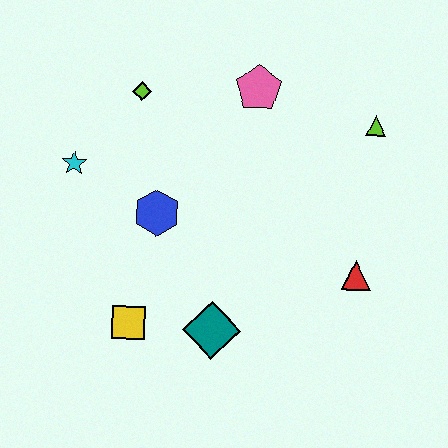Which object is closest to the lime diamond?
The cyan star is closest to the lime diamond.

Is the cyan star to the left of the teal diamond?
Yes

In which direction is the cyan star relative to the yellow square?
The cyan star is above the yellow square.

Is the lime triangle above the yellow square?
Yes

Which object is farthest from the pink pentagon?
The yellow square is farthest from the pink pentagon.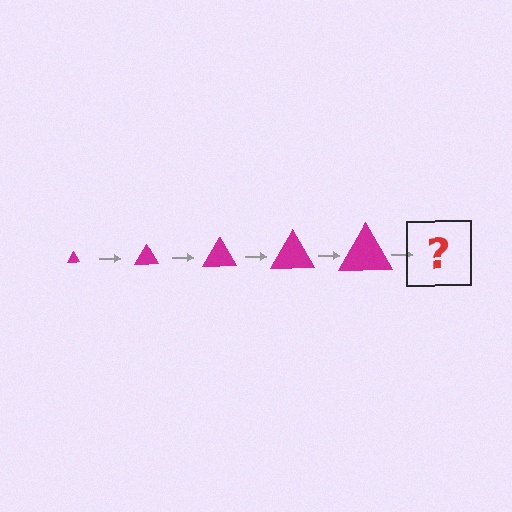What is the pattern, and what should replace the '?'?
The pattern is that the triangle gets progressively larger each step. The '?' should be a magenta triangle, larger than the previous one.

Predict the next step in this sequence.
The next step is a magenta triangle, larger than the previous one.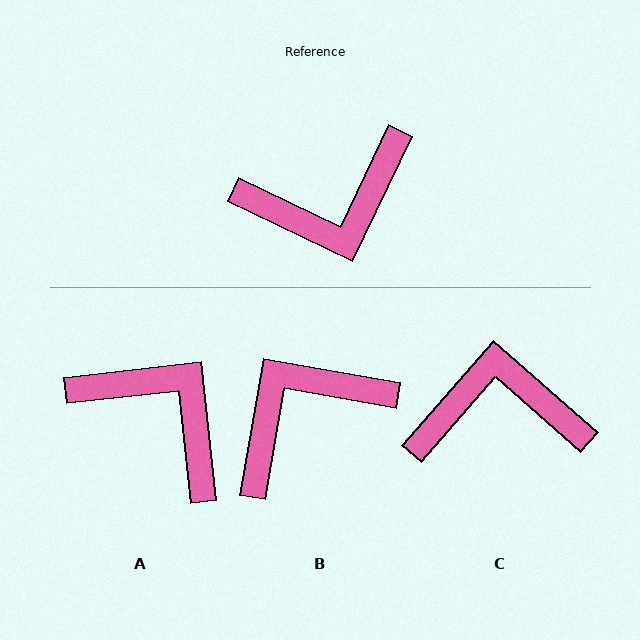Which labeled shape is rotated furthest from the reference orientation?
B, about 164 degrees away.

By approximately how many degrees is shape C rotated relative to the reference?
Approximately 164 degrees counter-clockwise.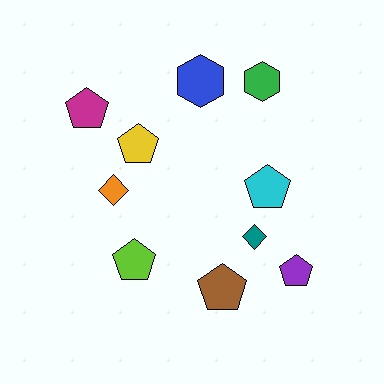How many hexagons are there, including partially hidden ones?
There are 2 hexagons.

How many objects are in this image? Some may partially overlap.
There are 10 objects.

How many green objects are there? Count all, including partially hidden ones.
There is 1 green object.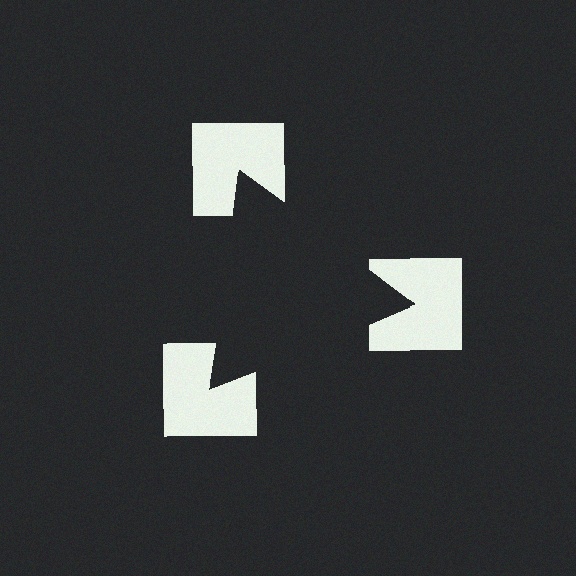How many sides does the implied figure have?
3 sides.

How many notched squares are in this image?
There are 3 — one at each vertex of the illusory triangle.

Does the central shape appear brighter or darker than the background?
It typically appears slightly darker than the background, even though no actual brightness change is drawn.